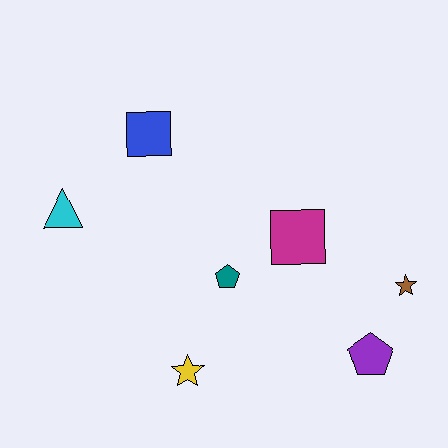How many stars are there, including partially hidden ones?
There are 2 stars.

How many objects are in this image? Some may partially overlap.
There are 7 objects.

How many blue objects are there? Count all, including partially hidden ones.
There is 1 blue object.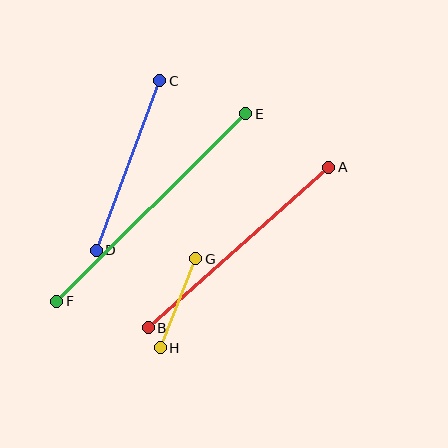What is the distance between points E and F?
The distance is approximately 266 pixels.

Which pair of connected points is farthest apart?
Points E and F are farthest apart.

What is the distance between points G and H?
The distance is approximately 96 pixels.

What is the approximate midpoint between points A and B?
The midpoint is at approximately (238, 247) pixels.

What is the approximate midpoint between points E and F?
The midpoint is at approximately (151, 208) pixels.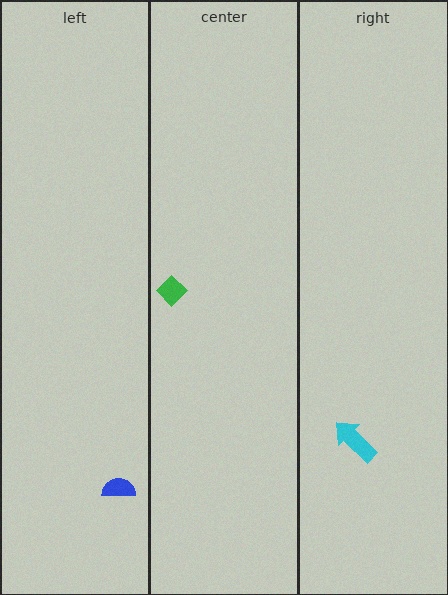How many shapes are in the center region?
1.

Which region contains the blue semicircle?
The left region.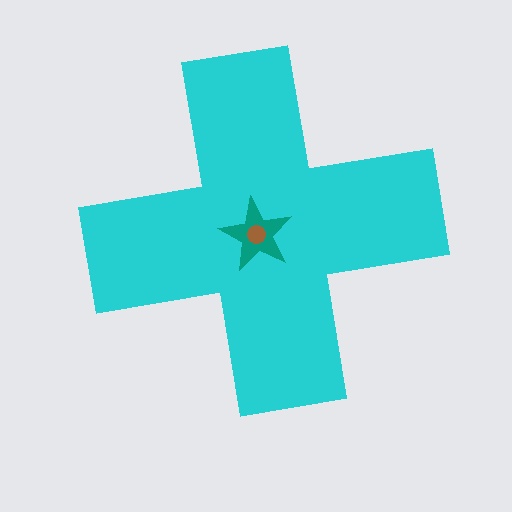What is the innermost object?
The brown circle.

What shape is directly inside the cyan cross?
The teal star.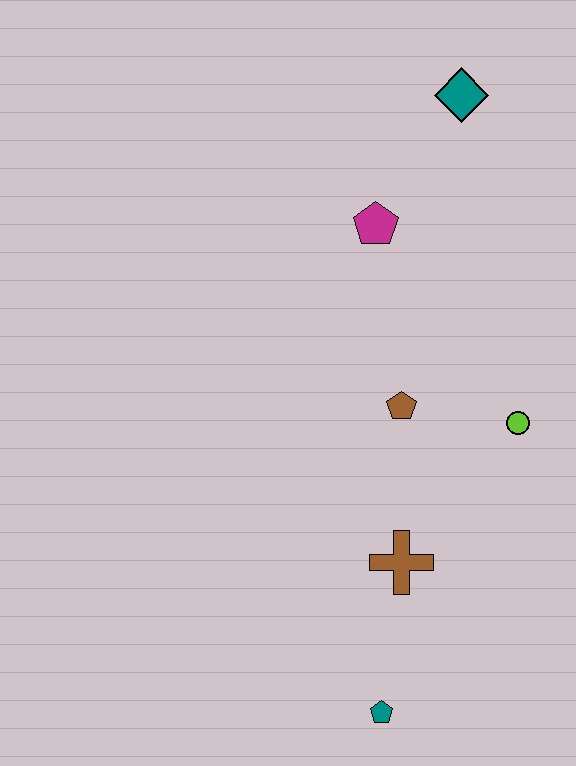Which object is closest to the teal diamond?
The magenta pentagon is closest to the teal diamond.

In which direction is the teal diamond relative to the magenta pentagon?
The teal diamond is above the magenta pentagon.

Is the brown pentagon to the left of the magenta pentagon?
No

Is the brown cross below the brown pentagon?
Yes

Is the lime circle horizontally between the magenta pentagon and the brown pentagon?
No